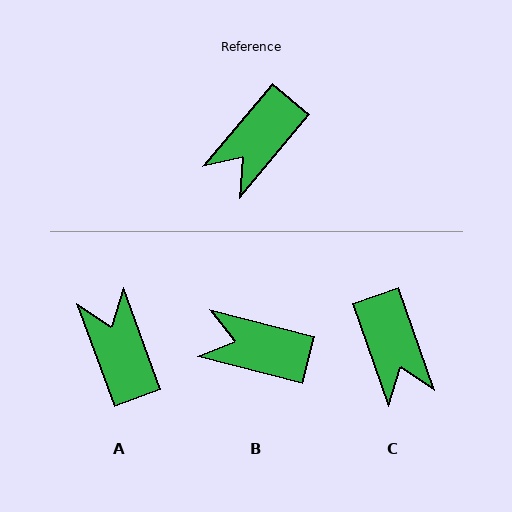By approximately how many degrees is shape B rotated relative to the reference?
Approximately 64 degrees clockwise.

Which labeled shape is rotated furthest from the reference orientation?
A, about 120 degrees away.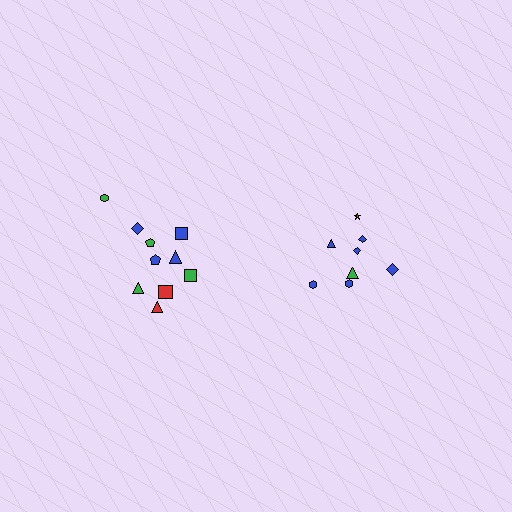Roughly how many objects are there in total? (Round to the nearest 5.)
Roughly 20 objects in total.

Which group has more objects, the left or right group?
The left group.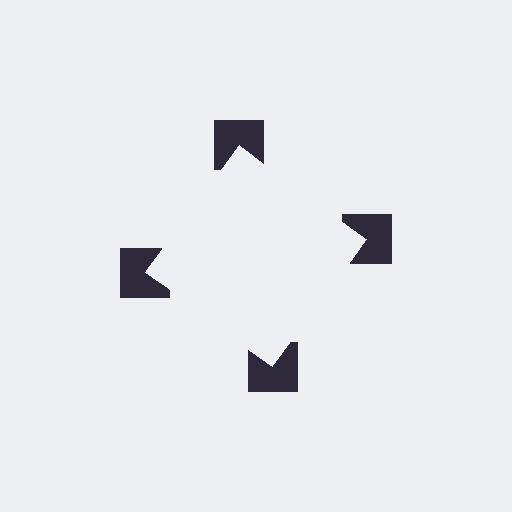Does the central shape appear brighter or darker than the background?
It typically appears slightly brighter than the background, even though no actual brightness change is drawn.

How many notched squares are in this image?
There are 4 — one at each vertex of the illusory square.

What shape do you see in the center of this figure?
An illusory square — its edges are inferred from the aligned wedge cuts in the notched squares, not physically drawn.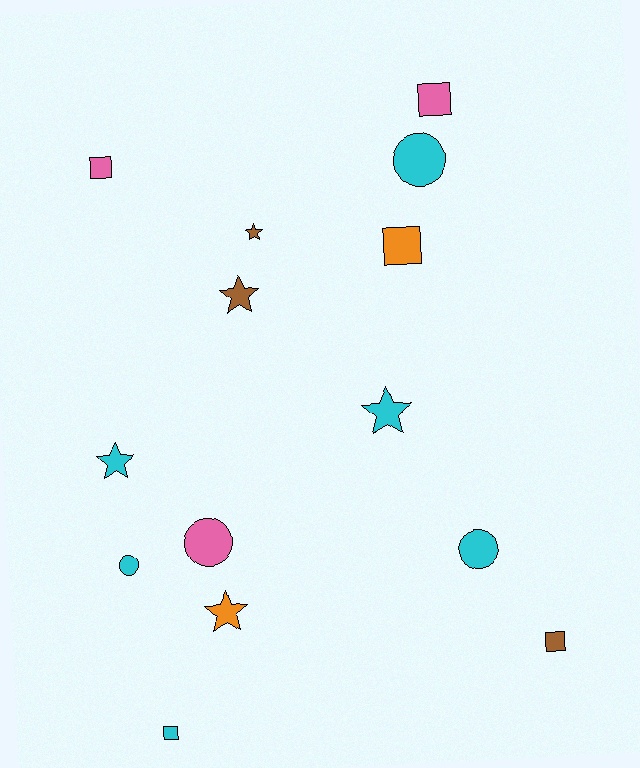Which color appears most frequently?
Cyan, with 6 objects.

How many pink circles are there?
There is 1 pink circle.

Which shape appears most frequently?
Square, with 5 objects.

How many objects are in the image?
There are 14 objects.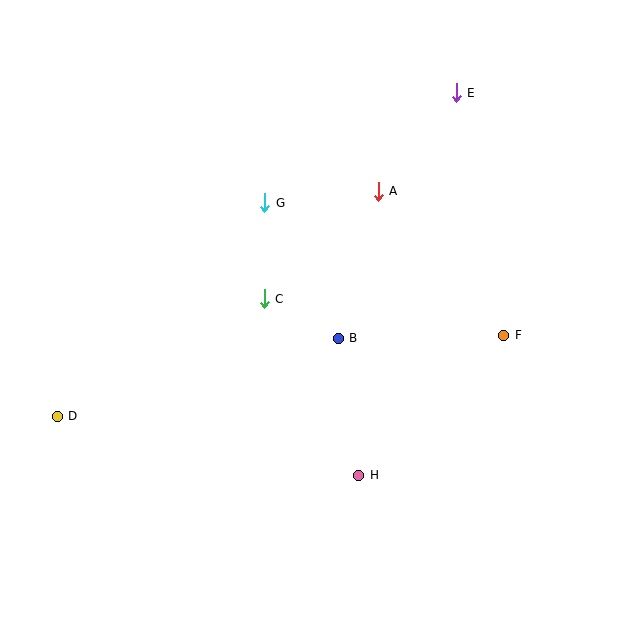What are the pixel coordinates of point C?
Point C is at (264, 299).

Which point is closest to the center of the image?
Point B at (338, 338) is closest to the center.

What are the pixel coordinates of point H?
Point H is at (359, 475).